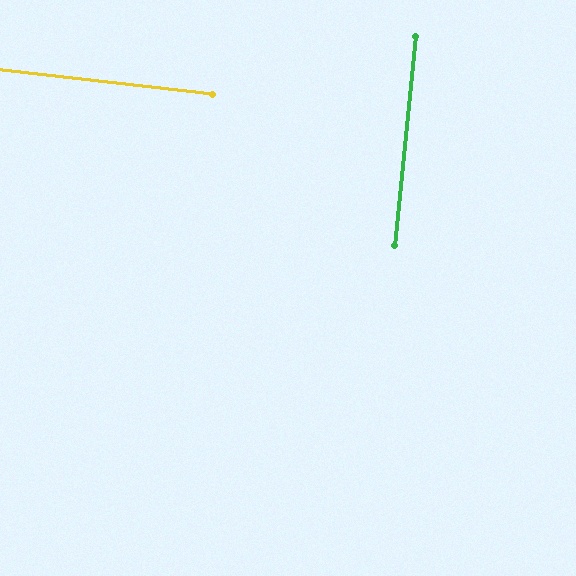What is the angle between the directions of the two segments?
Approximately 89 degrees.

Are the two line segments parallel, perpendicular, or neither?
Perpendicular — they meet at approximately 89°.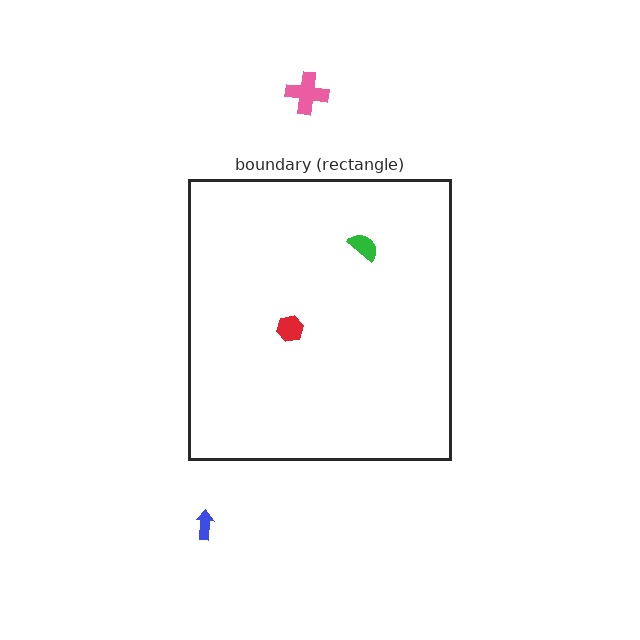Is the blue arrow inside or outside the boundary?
Outside.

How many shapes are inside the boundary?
2 inside, 2 outside.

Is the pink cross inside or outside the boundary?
Outside.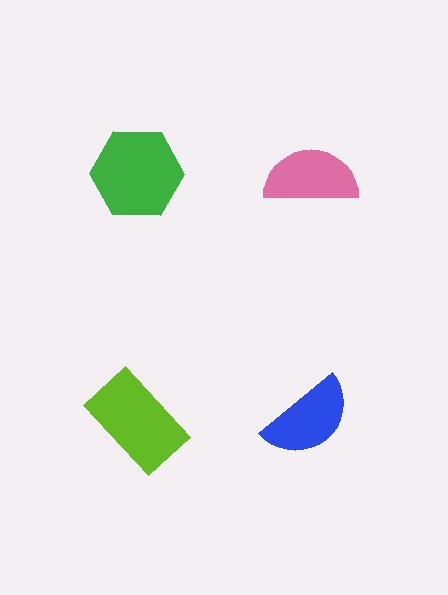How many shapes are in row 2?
2 shapes.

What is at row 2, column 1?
A lime rectangle.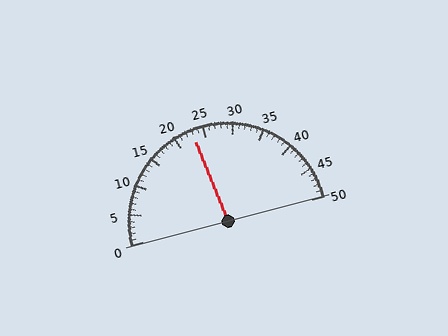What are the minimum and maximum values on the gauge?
The gauge ranges from 0 to 50.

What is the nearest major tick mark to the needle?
The nearest major tick mark is 25.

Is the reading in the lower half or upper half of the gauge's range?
The reading is in the lower half of the range (0 to 50).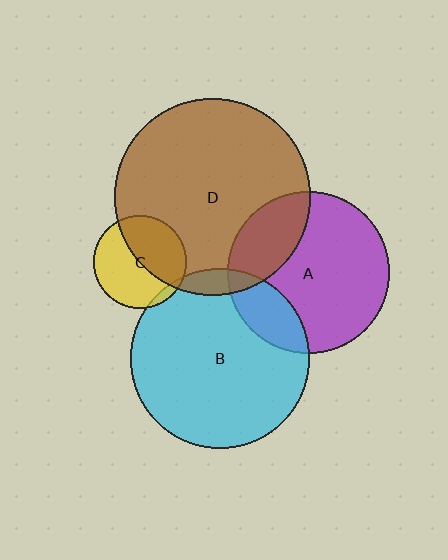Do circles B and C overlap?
Yes.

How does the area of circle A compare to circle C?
Approximately 3.0 times.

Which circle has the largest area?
Circle D (brown).